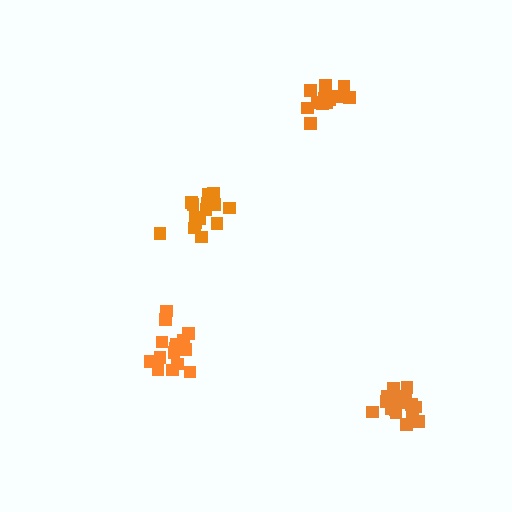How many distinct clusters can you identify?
There are 4 distinct clusters.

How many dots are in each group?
Group 1: 16 dots, Group 2: 18 dots, Group 3: 16 dots, Group 4: 16 dots (66 total).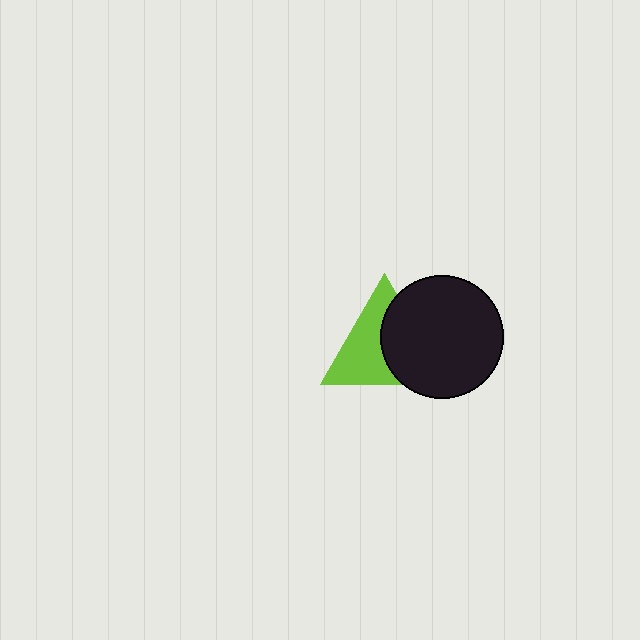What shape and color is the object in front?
The object in front is a black circle.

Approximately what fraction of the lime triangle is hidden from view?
Roughly 46% of the lime triangle is hidden behind the black circle.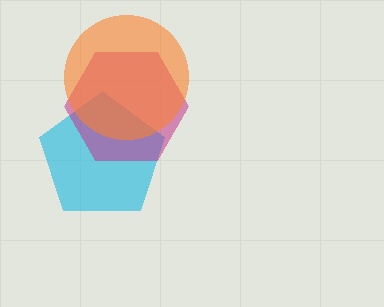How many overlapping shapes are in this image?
There are 3 overlapping shapes in the image.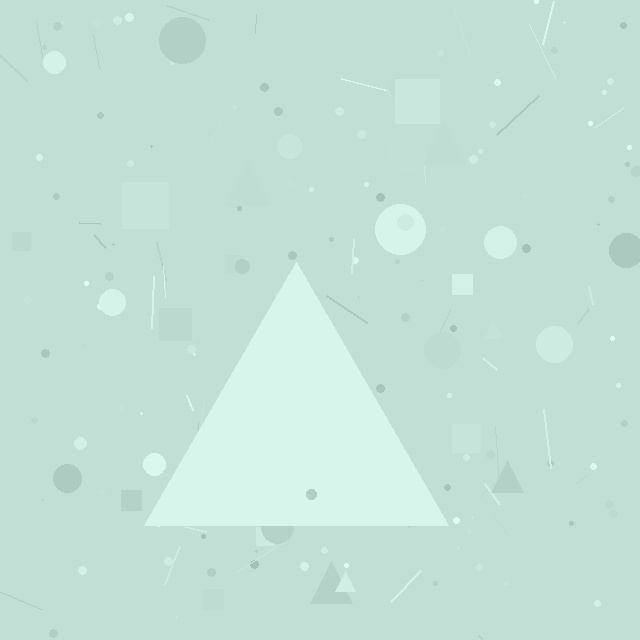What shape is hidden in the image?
A triangle is hidden in the image.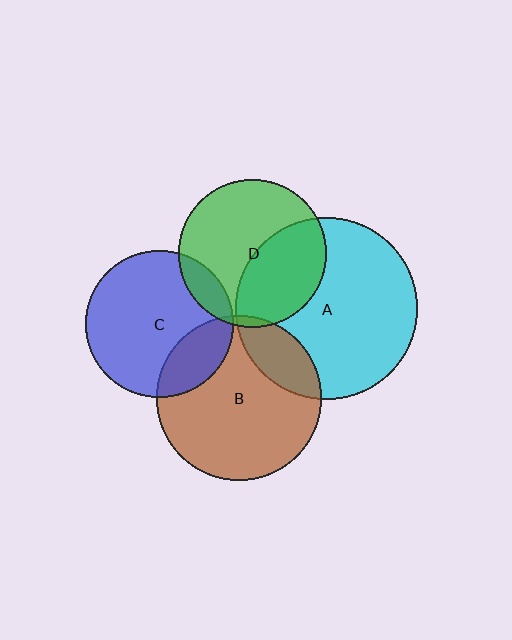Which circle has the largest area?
Circle A (cyan).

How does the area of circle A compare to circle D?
Approximately 1.5 times.